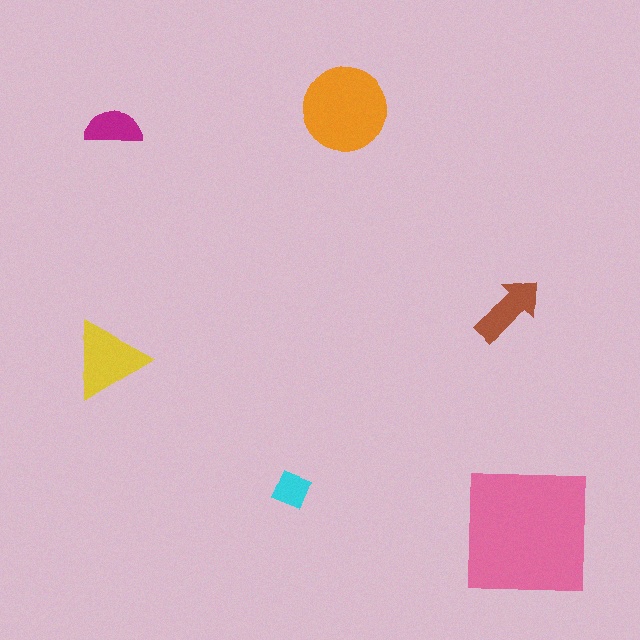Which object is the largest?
The pink square.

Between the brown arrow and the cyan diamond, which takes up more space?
The brown arrow.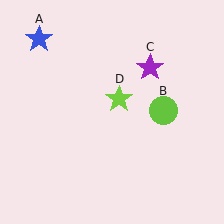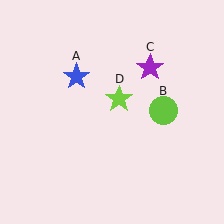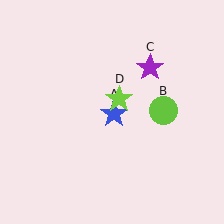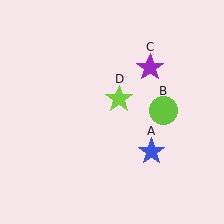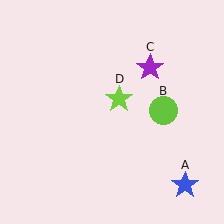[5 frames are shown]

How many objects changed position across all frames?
1 object changed position: blue star (object A).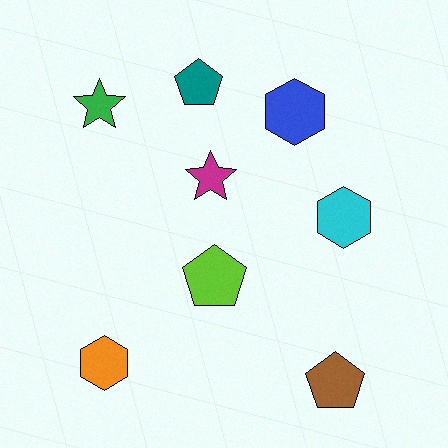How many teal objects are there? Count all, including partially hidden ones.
There is 1 teal object.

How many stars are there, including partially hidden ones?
There are 2 stars.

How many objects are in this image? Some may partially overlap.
There are 8 objects.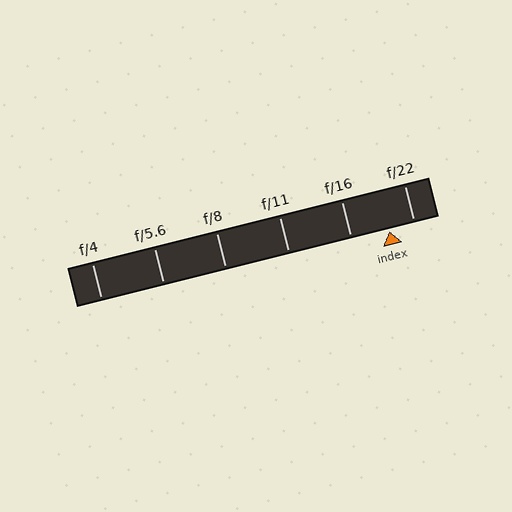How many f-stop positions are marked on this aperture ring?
There are 6 f-stop positions marked.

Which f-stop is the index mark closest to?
The index mark is closest to f/22.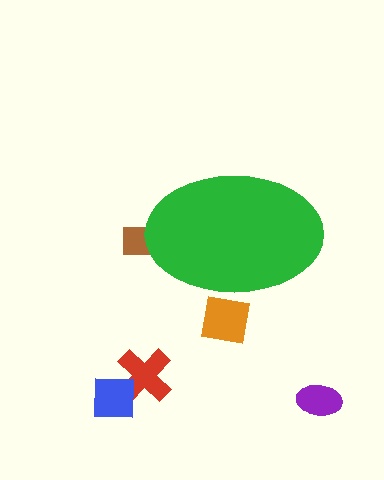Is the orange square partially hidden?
Yes, the orange square is partially hidden behind the green ellipse.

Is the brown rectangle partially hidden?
Yes, the brown rectangle is partially hidden behind the green ellipse.